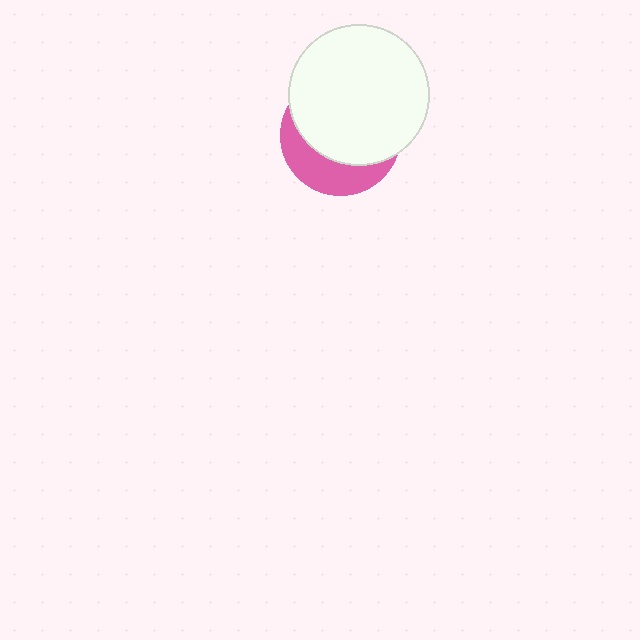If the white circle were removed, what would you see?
You would see the complete pink circle.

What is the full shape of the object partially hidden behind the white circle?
The partially hidden object is a pink circle.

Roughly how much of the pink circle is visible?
A small part of it is visible (roughly 33%).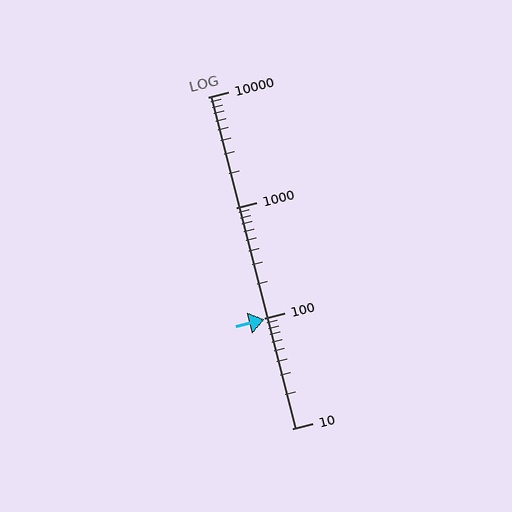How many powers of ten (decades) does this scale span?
The scale spans 3 decades, from 10 to 10000.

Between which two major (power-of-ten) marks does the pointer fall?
The pointer is between 10 and 100.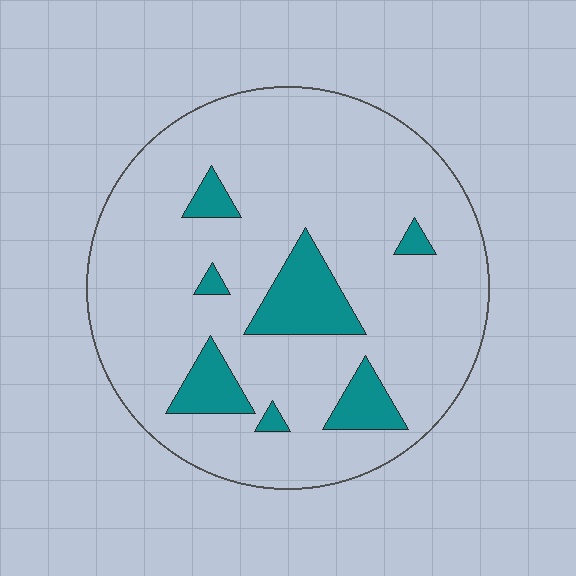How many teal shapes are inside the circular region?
7.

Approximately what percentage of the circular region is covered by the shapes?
Approximately 15%.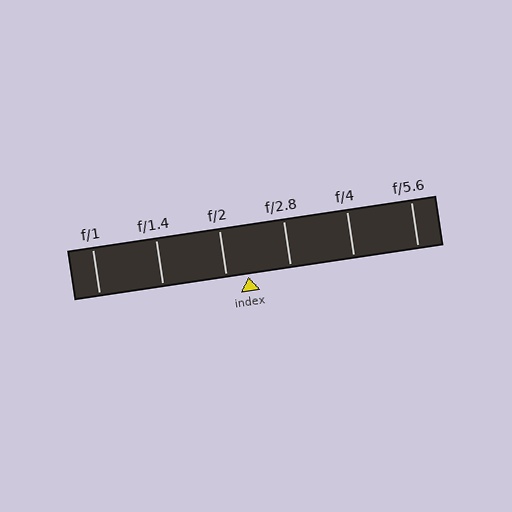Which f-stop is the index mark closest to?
The index mark is closest to f/2.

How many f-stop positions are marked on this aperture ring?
There are 6 f-stop positions marked.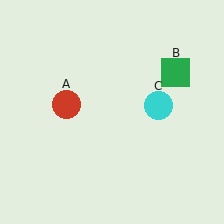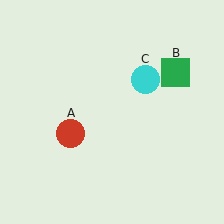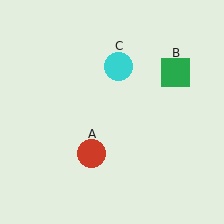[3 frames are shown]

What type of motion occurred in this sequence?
The red circle (object A), cyan circle (object C) rotated counterclockwise around the center of the scene.